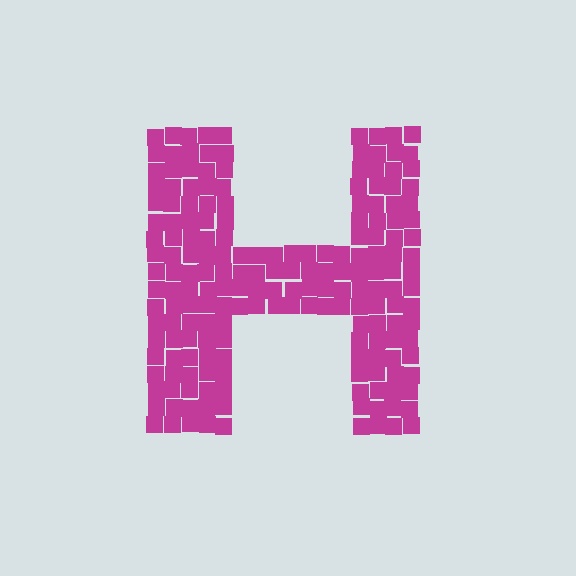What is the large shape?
The large shape is the letter H.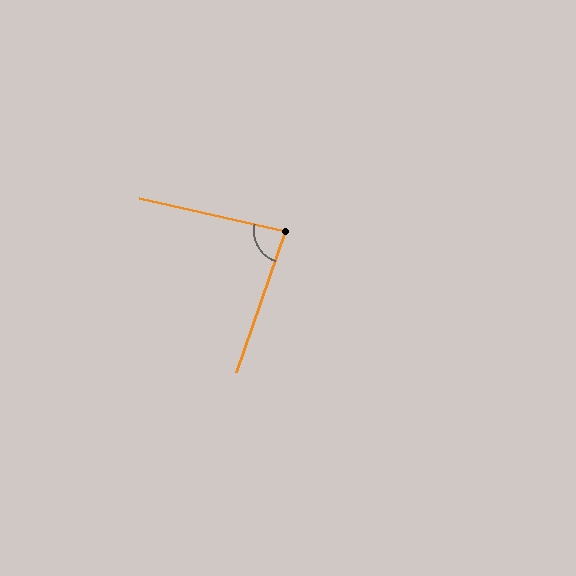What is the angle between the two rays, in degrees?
Approximately 83 degrees.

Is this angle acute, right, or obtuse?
It is acute.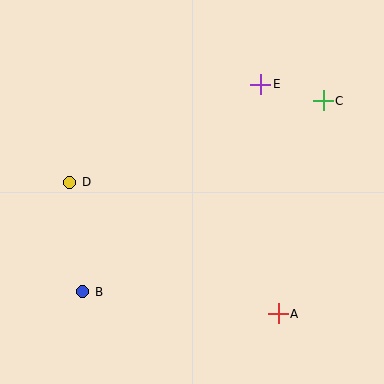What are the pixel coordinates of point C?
Point C is at (323, 101).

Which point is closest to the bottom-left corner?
Point B is closest to the bottom-left corner.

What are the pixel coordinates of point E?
Point E is at (261, 84).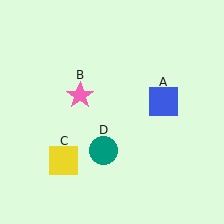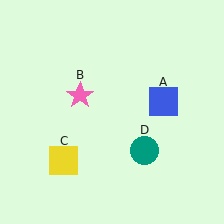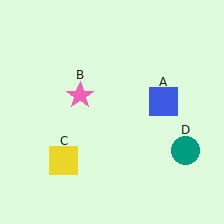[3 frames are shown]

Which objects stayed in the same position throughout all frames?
Blue square (object A) and pink star (object B) and yellow square (object C) remained stationary.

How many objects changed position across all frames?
1 object changed position: teal circle (object D).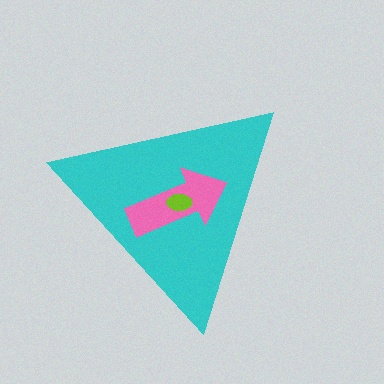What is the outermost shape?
The cyan triangle.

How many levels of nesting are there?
3.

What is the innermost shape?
The lime ellipse.